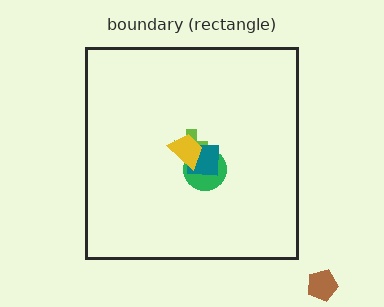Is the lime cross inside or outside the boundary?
Inside.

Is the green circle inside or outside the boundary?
Inside.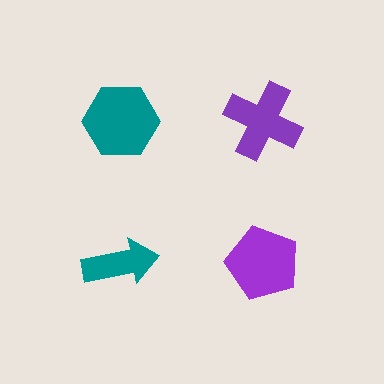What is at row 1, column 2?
A purple cross.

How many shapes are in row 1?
2 shapes.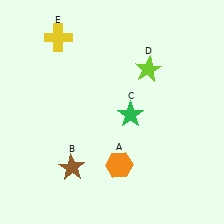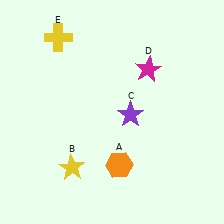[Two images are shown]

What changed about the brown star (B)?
In Image 1, B is brown. In Image 2, it changed to yellow.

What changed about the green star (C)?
In Image 1, C is green. In Image 2, it changed to purple.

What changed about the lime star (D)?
In Image 1, D is lime. In Image 2, it changed to magenta.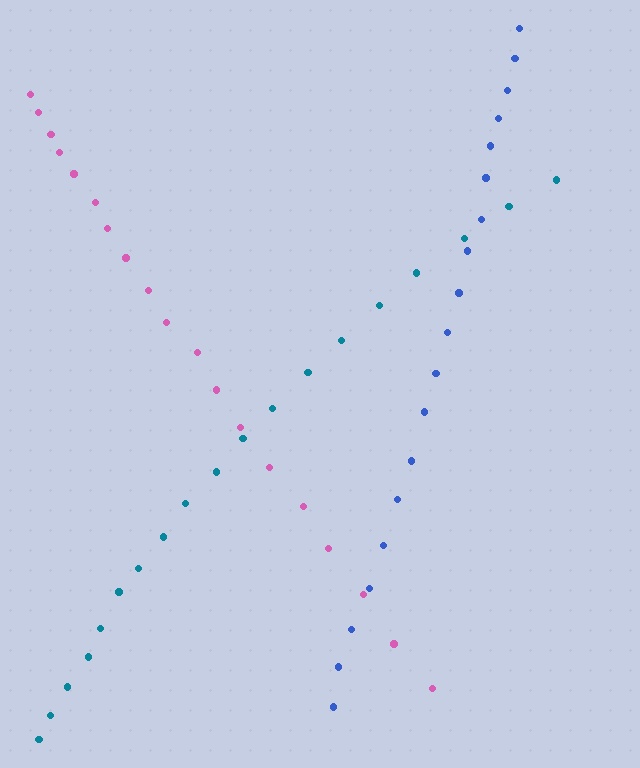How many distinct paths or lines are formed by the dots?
There are 3 distinct paths.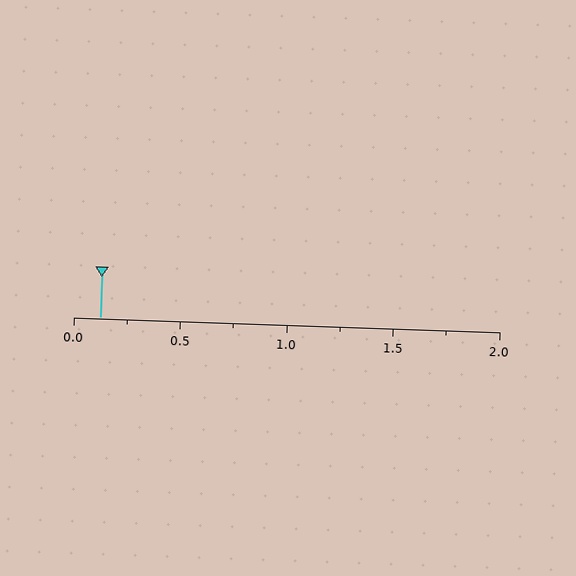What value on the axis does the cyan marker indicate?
The marker indicates approximately 0.12.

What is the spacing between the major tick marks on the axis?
The major ticks are spaced 0.5 apart.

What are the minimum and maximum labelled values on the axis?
The axis runs from 0.0 to 2.0.